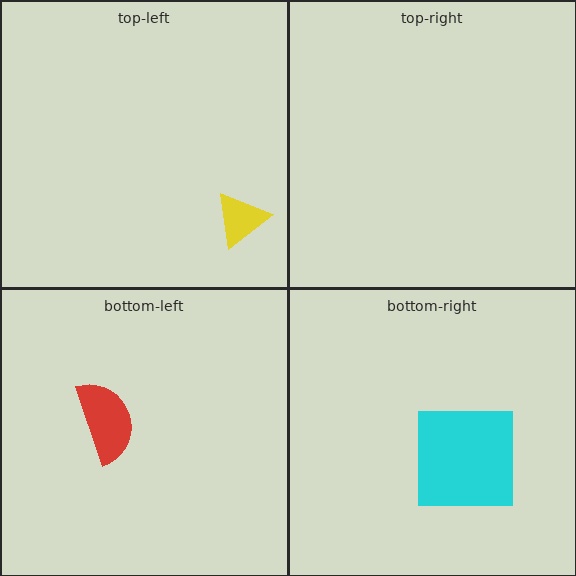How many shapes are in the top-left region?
1.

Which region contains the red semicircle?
The bottom-left region.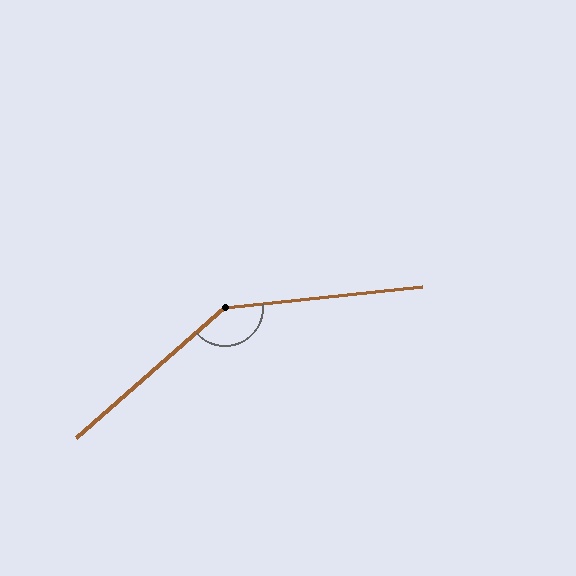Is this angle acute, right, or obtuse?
It is obtuse.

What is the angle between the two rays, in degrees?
Approximately 145 degrees.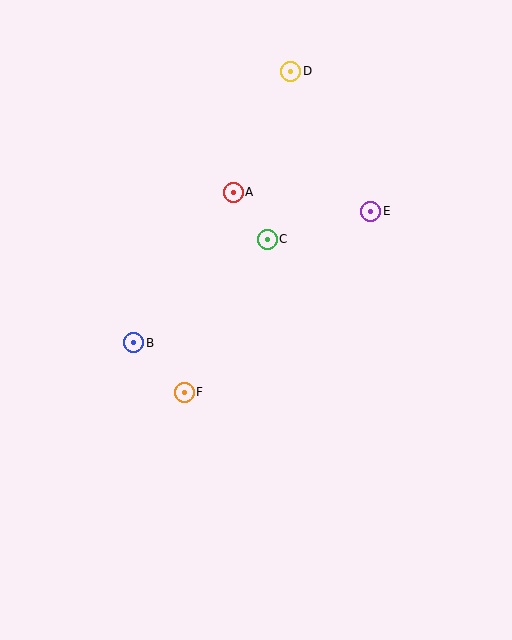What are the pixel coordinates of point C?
Point C is at (267, 239).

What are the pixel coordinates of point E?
Point E is at (371, 211).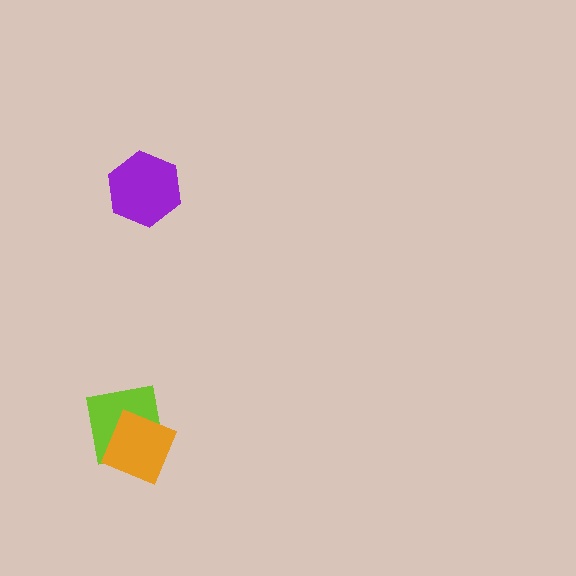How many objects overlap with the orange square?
1 object overlaps with the orange square.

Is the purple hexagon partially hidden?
No, no other shape covers it.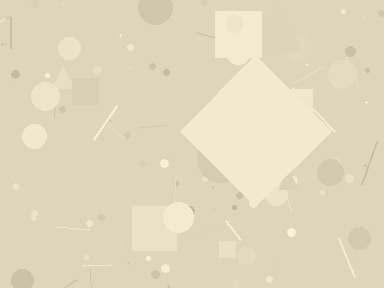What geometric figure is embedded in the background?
A diamond is embedded in the background.